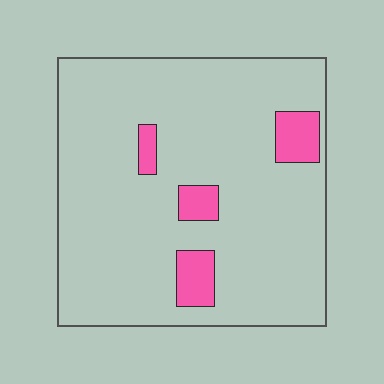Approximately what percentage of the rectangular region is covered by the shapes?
Approximately 10%.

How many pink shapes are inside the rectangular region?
4.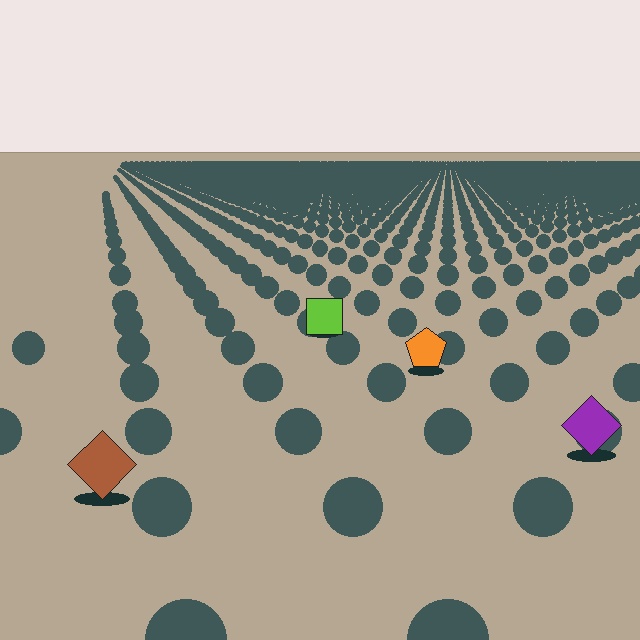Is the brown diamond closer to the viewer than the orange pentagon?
Yes. The brown diamond is closer — you can tell from the texture gradient: the ground texture is coarser near it.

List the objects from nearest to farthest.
From nearest to farthest: the brown diamond, the purple diamond, the orange pentagon, the lime square.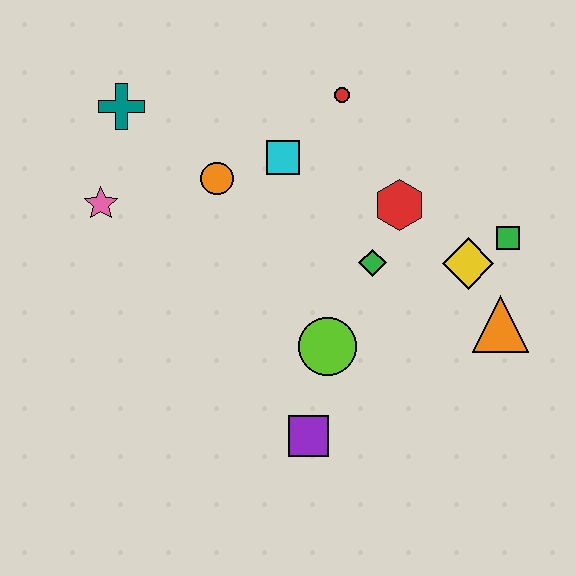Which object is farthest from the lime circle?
The teal cross is farthest from the lime circle.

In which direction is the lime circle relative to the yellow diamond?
The lime circle is to the left of the yellow diamond.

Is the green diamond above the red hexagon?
No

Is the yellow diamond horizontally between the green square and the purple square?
Yes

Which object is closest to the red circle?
The cyan square is closest to the red circle.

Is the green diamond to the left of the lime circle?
No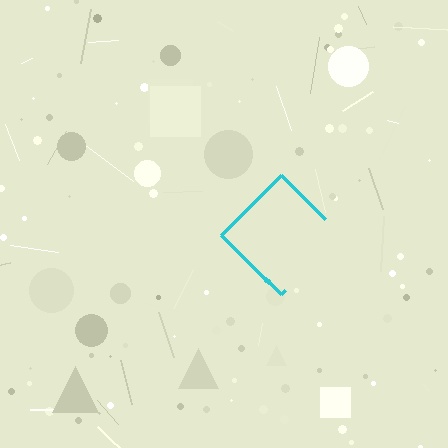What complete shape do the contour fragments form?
The contour fragments form a diamond.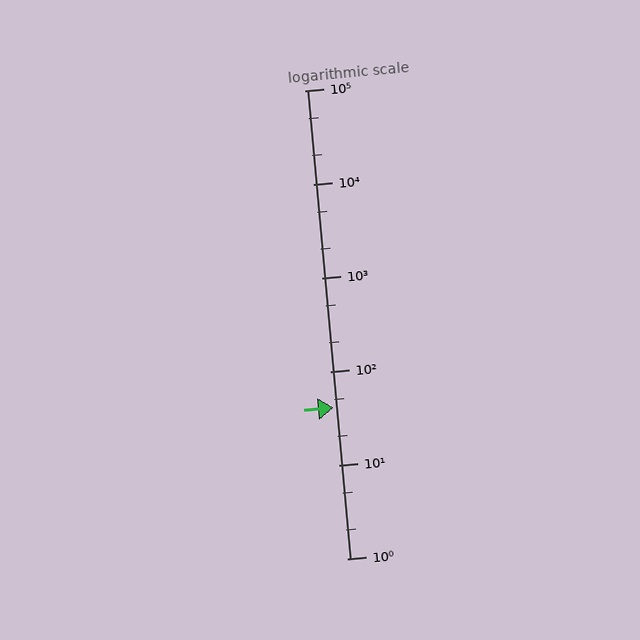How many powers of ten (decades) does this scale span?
The scale spans 5 decades, from 1 to 100000.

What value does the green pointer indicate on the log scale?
The pointer indicates approximately 41.